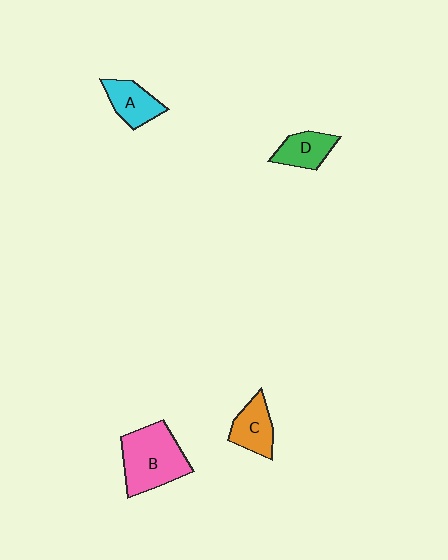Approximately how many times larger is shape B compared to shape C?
Approximately 1.8 times.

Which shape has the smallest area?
Shape D (green).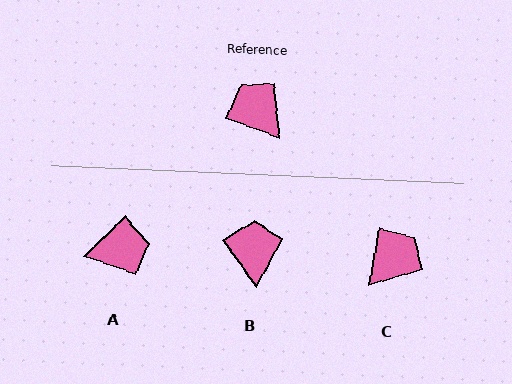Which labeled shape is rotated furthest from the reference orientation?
A, about 115 degrees away.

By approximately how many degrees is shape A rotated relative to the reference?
Approximately 115 degrees clockwise.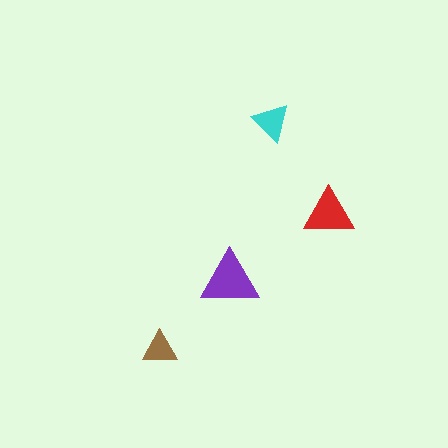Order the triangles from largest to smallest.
the purple one, the red one, the cyan one, the brown one.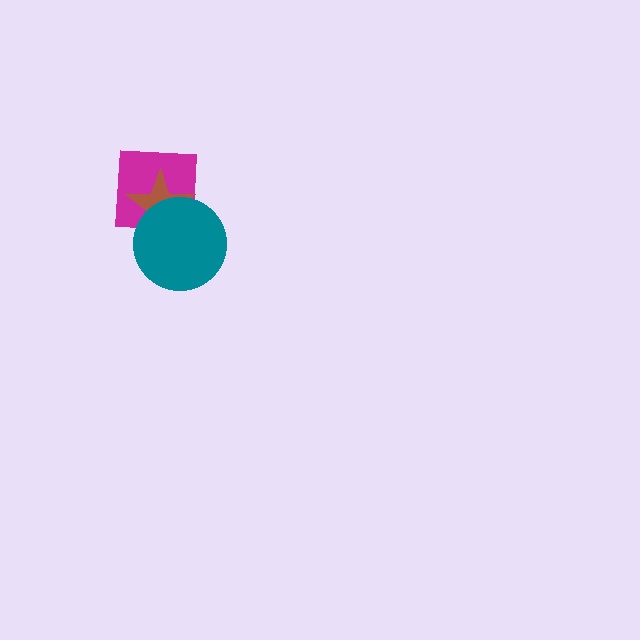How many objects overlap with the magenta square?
2 objects overlap with the magenta square.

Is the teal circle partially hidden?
No, no other shape covers it.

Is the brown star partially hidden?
Yes, it is partially covered by another shape.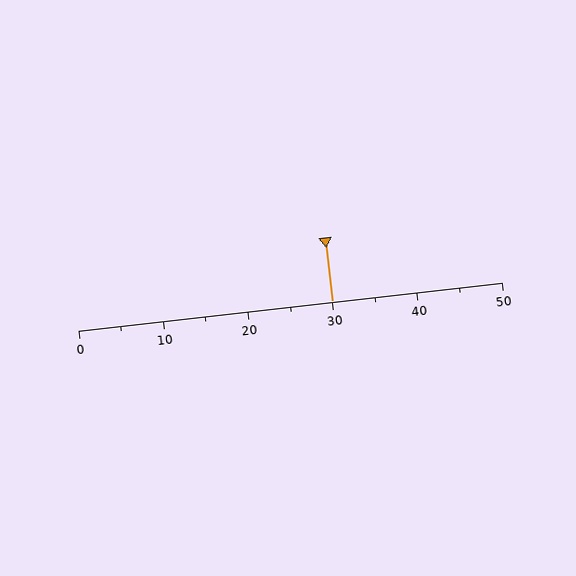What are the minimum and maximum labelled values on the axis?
The axis runs from 0 to 50.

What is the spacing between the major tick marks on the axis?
The major ticks are spaced 10 apart.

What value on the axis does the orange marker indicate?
The marker indicates approximately 30.